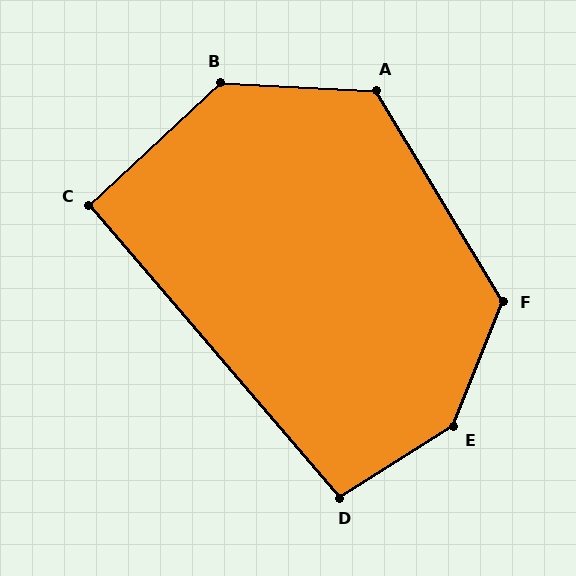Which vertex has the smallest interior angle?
C, at approximately 92 degrees.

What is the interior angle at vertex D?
Approximately 99 degrees (obtuse).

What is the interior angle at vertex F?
Approximately 127 degrees (obtuse).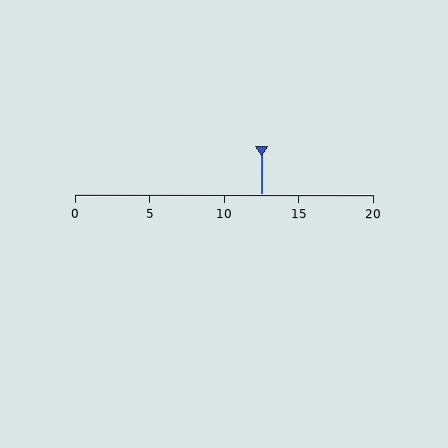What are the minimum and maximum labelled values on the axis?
The axis runs from 0 to 20.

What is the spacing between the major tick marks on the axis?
The major ticks are spaced 5 apart.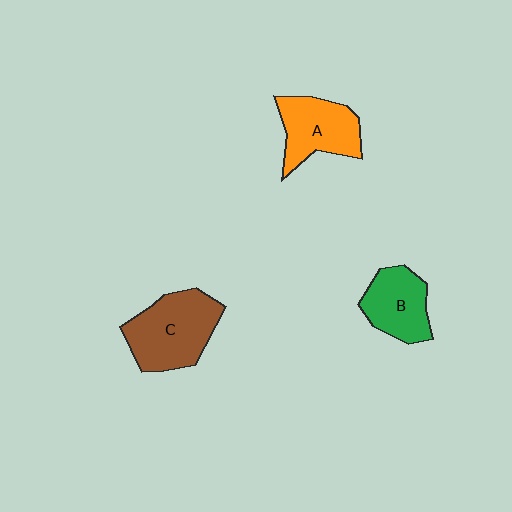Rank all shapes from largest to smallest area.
From largest to smallest: C (brown), A (orange), B (green).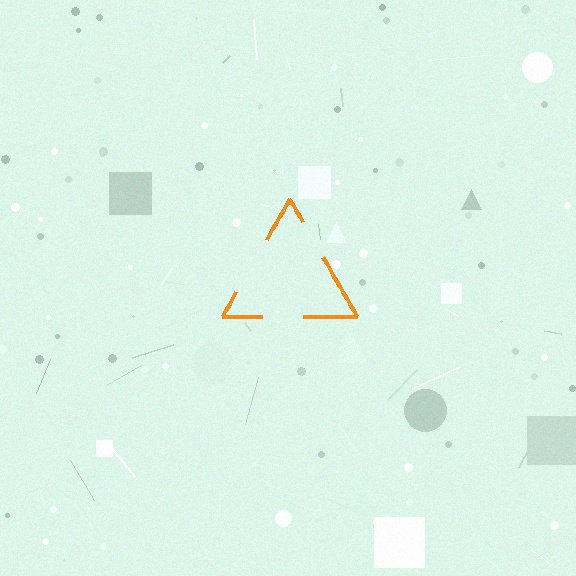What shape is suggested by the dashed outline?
The dashed outline suggests a triangle.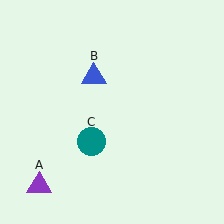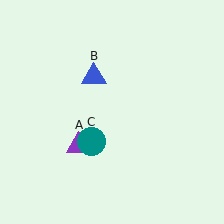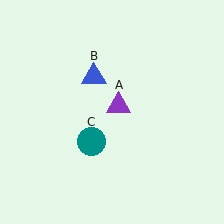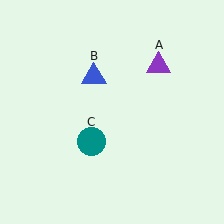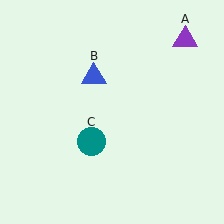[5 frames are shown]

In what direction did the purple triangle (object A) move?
The purple triangle (object A) moved up and to the right.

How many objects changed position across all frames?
1 object changed position: purple triangle (object A).